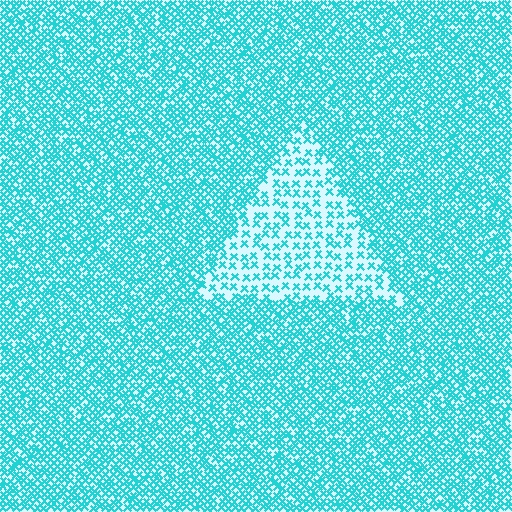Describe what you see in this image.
The image contains small cyan elements arranged at two different densities. A triangle-shaped region is visible where the elements are less densely packed than the surrounding area.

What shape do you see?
I see a triangle.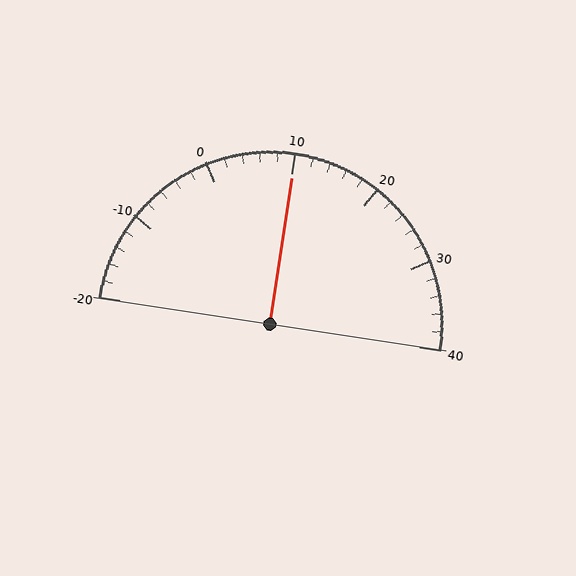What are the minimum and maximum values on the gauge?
The gauge ranges from -20 to 40.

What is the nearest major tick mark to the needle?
The nearest major tick mark is 10.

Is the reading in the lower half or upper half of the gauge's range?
The reading is in the upper half of the range (-20 to 40).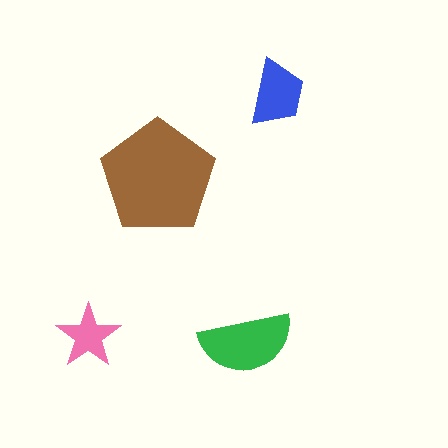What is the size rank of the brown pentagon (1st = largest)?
1st.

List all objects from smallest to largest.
The pink star, the blue trapezoid, the green semicircle, the brown pentagon.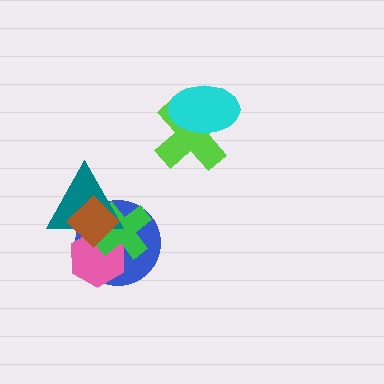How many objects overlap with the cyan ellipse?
1 object overlaps with the cyan ellipse.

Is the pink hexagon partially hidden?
Yes, it is partially covered by another shape.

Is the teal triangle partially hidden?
Yes, it is partially covered by another shape.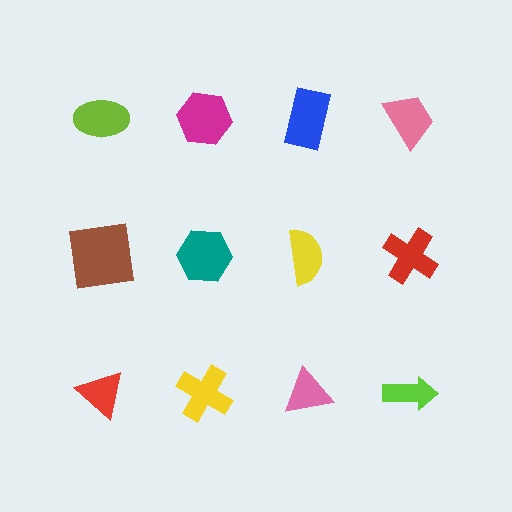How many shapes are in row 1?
4 shapes.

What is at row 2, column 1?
A brown square.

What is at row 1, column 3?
A blue rectangle.